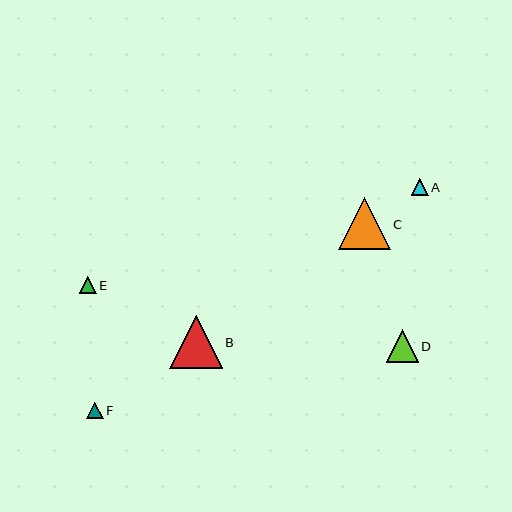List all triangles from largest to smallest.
From largest to smallest: B, C, D, E, A, F.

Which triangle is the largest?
Triangle B is the largest with a size of approximately 52 pixels.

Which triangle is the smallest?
Triangle F is the smallest with a size of approximately 17 pixels.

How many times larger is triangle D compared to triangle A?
Triangle D is approximately 1.9 times the size of triangle A.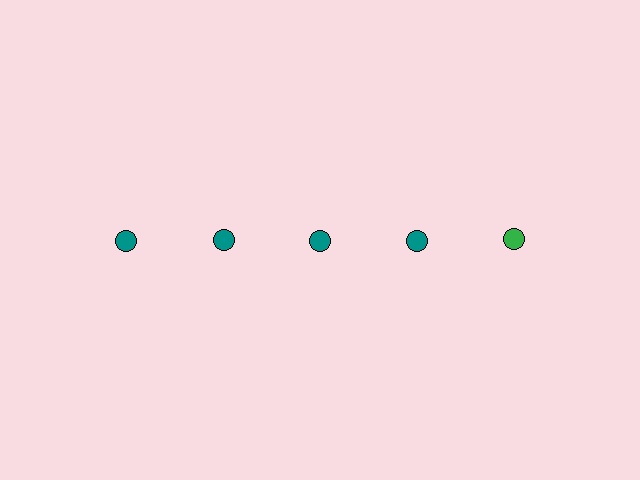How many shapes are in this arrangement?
There are 5 shapes arranged in a grid pattern.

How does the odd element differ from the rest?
It has a different color: green instead of teal.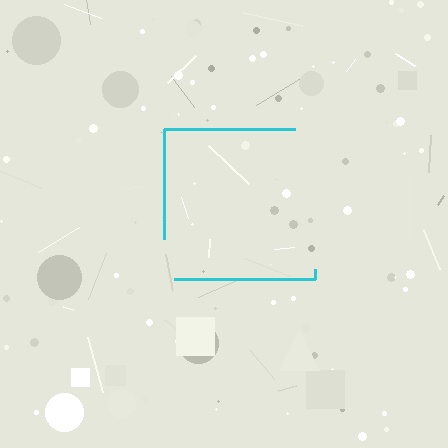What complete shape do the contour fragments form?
The contour fragments form a square.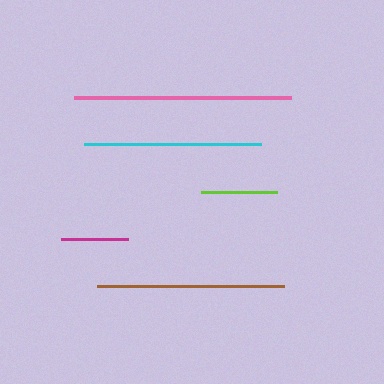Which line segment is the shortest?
The magenta line is the shortest at approximately 67 pixels.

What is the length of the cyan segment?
The cyan segment is approximately 177 pixels long.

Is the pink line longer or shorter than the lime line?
The pink line is longer than the lime line.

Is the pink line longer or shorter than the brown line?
The pink line is longer than the brown line.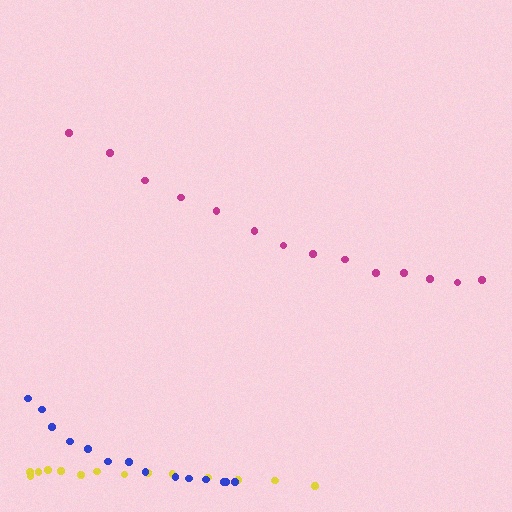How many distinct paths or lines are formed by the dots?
There are 3 distinct paths.